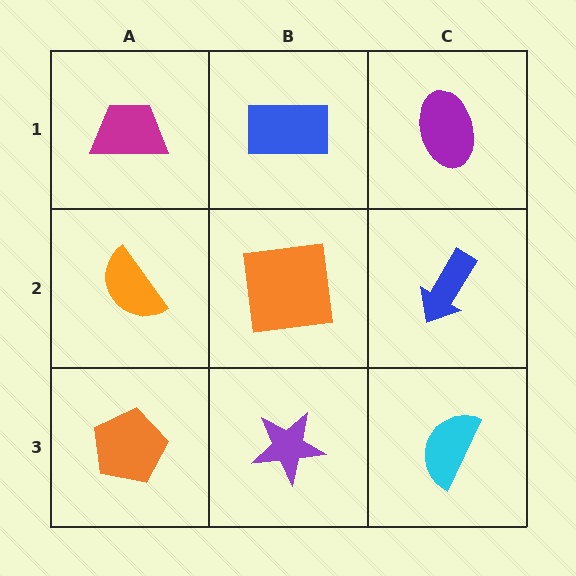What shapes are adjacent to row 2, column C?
A purple ellipse (row 1, column C), a cyan semicircle (row 3, column C), an orange square (row 2, column B).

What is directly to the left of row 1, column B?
A magenta trapezoid.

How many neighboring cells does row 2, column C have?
3.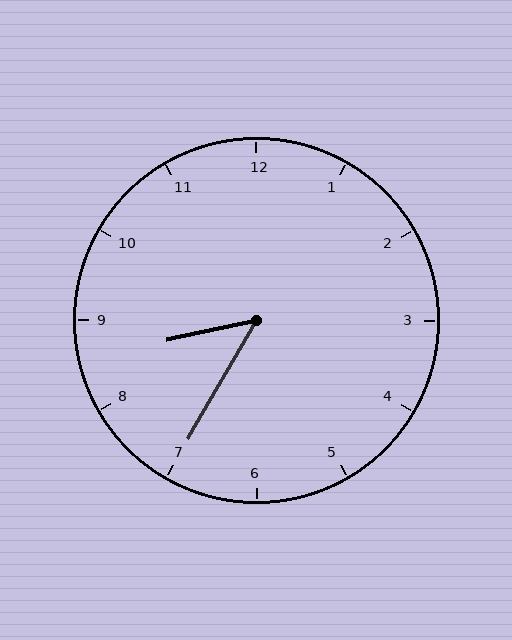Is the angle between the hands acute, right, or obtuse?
It is acute.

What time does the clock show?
8:35.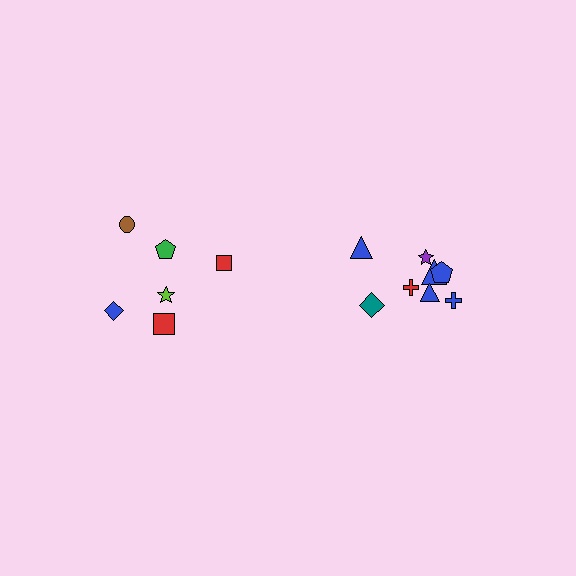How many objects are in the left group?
There are 6 objects.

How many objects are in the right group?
There are 8 objects.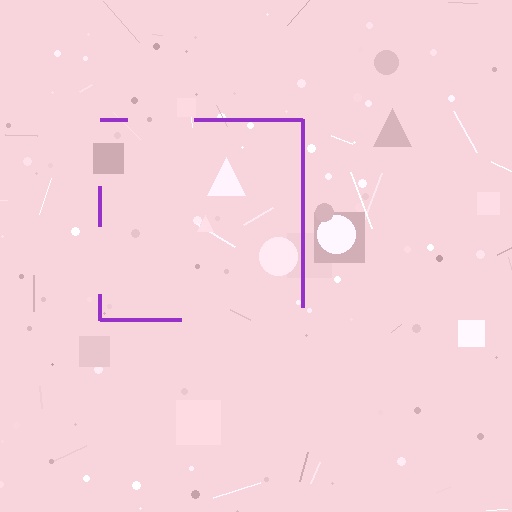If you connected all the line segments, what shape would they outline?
They would outline a square.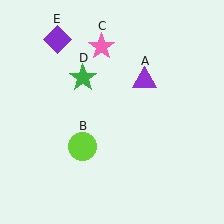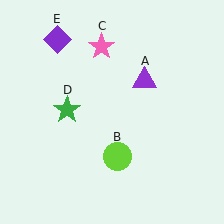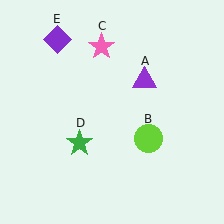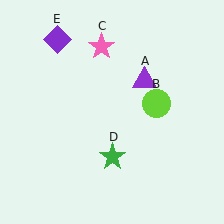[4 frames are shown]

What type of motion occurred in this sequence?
The lime circle (object B), green star (object D) rotated counterclockwise around the center of the scene.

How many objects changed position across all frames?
2 objects changed position: lime circle (object B), green star (object D).